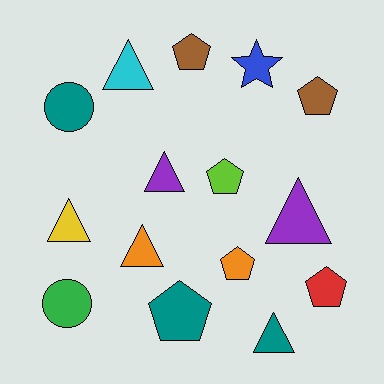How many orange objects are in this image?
There are 2 orange objects.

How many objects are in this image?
There are 15 objects.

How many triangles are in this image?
There are 6 triangles.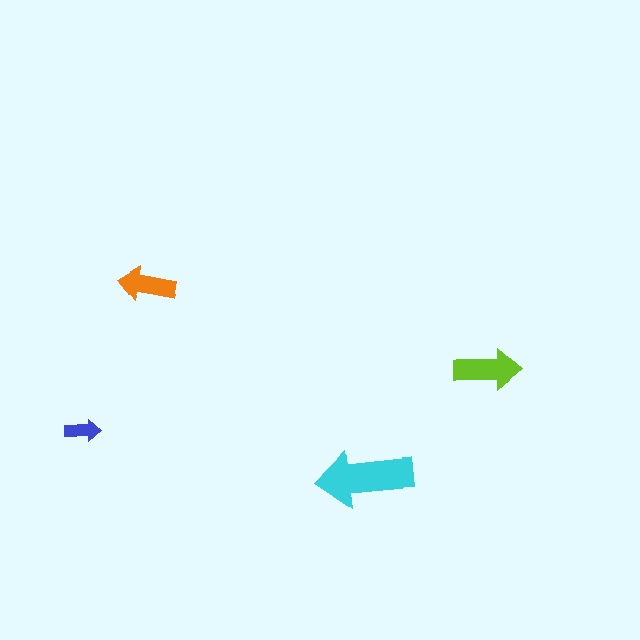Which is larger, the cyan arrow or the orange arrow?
The cyan one.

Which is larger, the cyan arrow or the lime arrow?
The cyan one.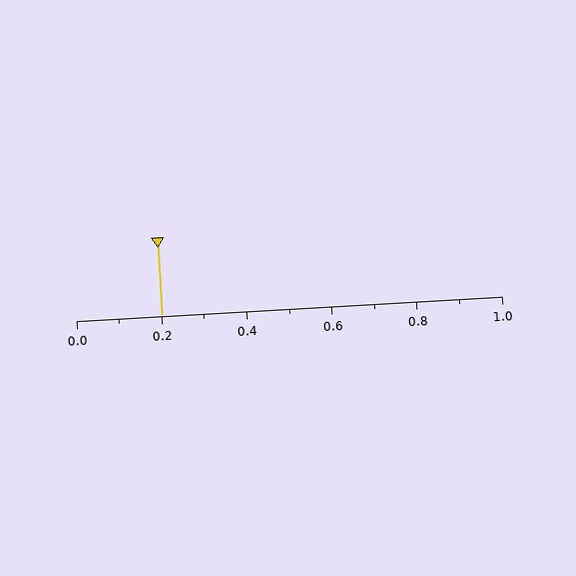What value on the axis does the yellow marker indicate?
The marker indicates approximately 0.2.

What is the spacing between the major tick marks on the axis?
The major ticks are spaced 0.2 apart.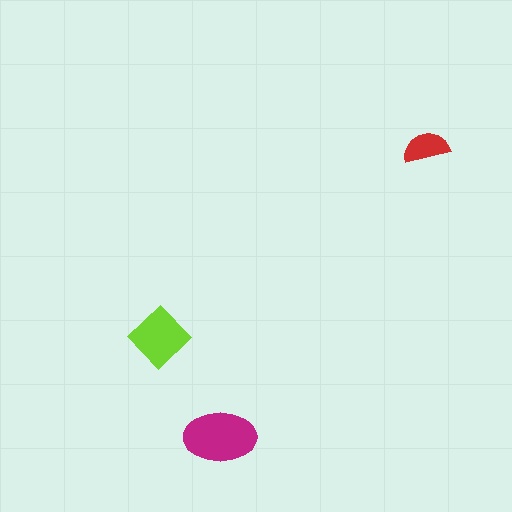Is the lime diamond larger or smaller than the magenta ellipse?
Smaller.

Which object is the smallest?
The red semicircle.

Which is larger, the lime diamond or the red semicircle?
The lime diamond.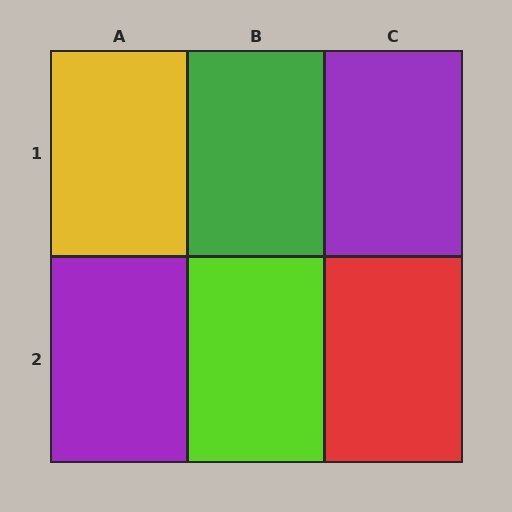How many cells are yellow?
1 cell is yellow.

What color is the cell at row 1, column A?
Yellow.